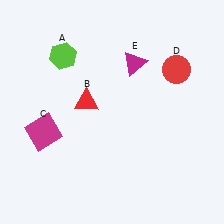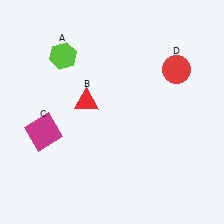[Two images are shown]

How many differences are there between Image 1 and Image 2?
There is 1 difference between the two images.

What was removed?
The magenta triangle (E) was removed in Image 2.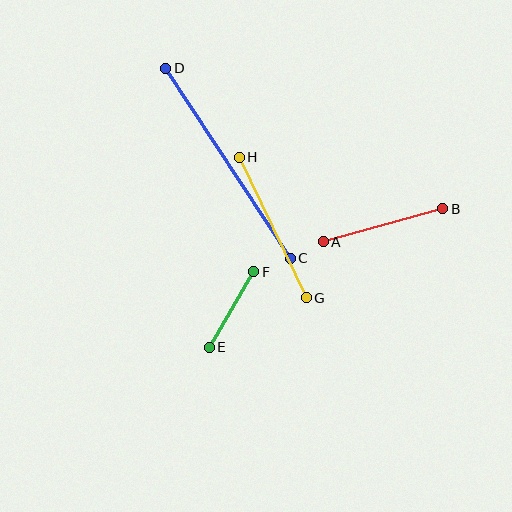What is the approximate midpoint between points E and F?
The midpoint is at approximately (231, 310) pixels.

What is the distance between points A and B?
The distance is approximately 124 pixels.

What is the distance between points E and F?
The distance is approximately 87 pixels.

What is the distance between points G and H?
The distance is approximately 155 pixels.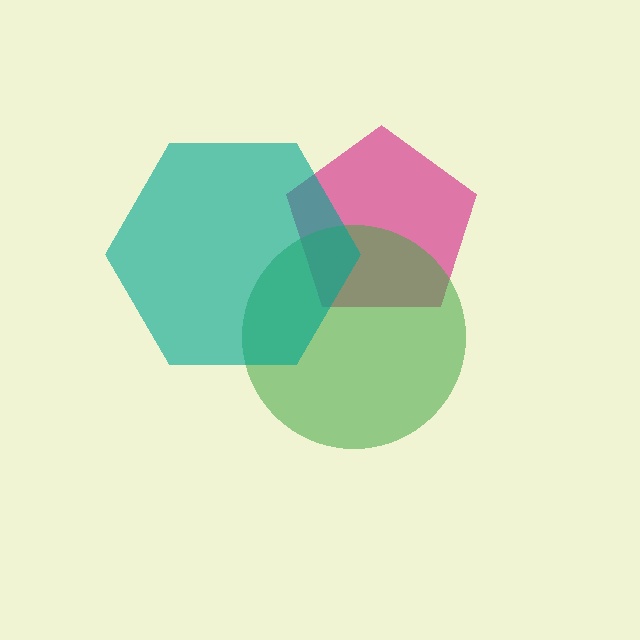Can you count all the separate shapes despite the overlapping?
Yes, there are 3 separate shapes.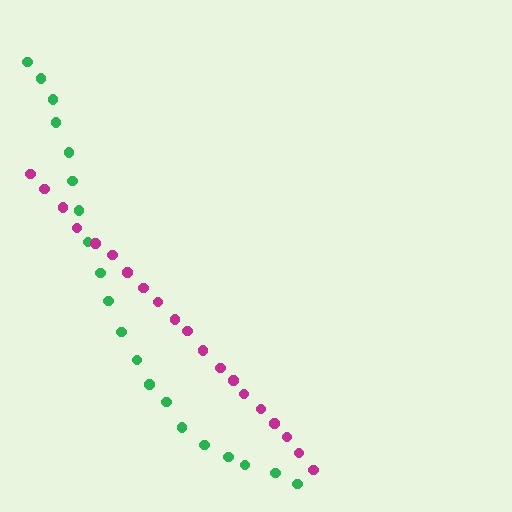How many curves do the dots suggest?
There are 2 distinct paths.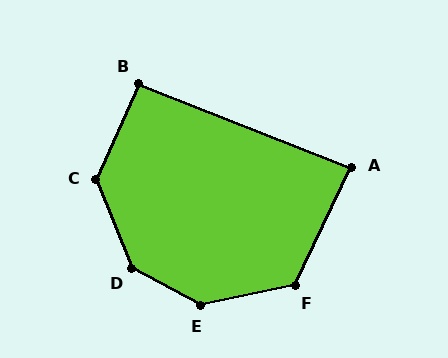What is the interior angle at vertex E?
Approximately 140 degrees (obtuse).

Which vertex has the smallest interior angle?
A, at approximately 86 degrees.